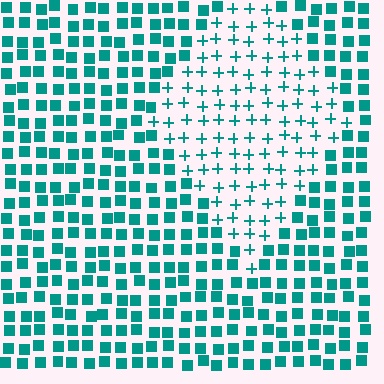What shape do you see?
I see a diamond.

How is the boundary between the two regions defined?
The boundary is defined by a change in element shape: plus signs inside vs. squares outside. All elements share the same color and spacing.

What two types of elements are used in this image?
The image uses plus signs inside the diamond region and squares outside it.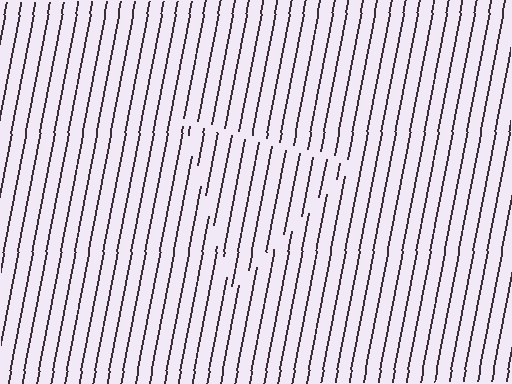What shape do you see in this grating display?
An illusory triangle. The interior of the shape contains the same grating, shifted by half a period — the contour is defined by the phase discontinuity where line-ends from the inner and outer gratings abut.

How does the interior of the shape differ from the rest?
The interior of the shape contains the same grating, shifted by half a period — the contour is defined by the phase discontinuity where line-ends from the inner and outer gratings abut.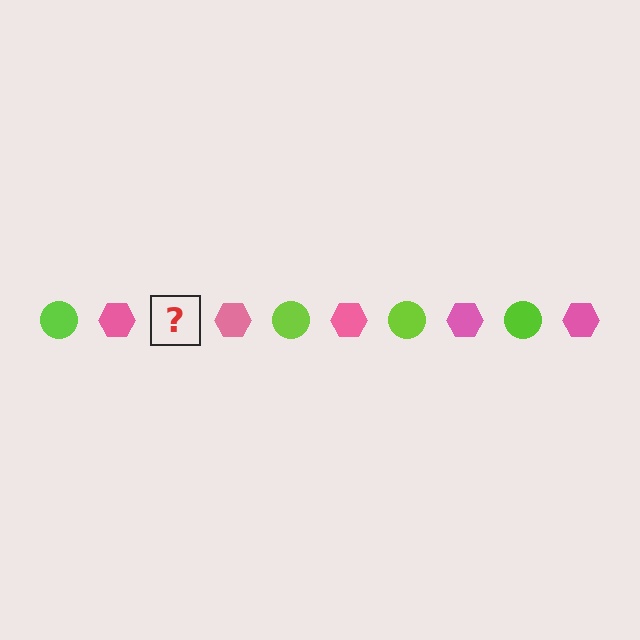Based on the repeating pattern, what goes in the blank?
The blank should be a lime circle.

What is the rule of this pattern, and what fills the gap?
The rule is that the pattern alternates between lime circle and pink hexagon. The gap should be filled with a lime circle.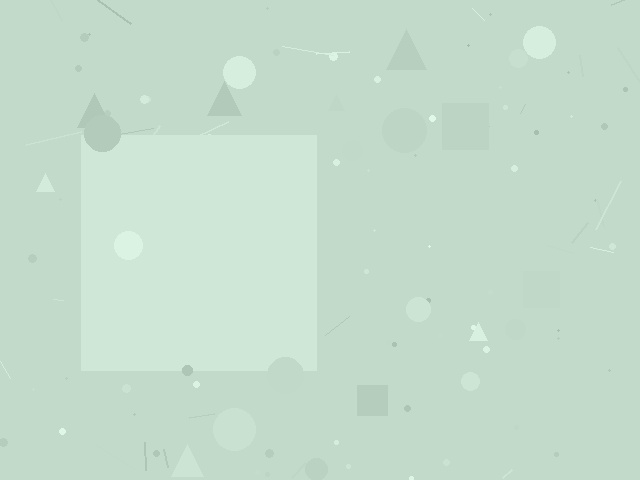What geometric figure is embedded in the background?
A square is embedded in the background.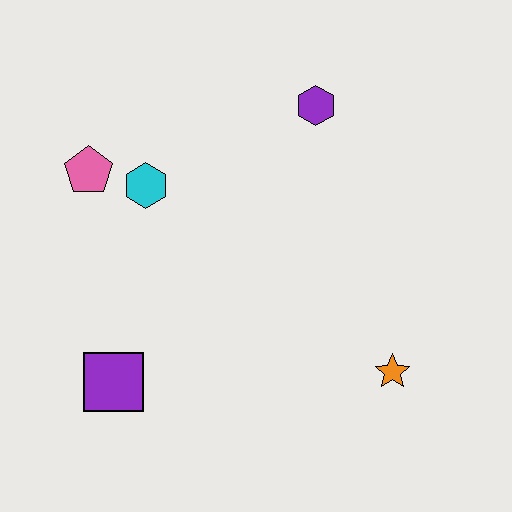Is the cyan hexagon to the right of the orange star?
No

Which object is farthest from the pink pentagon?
The orange star is farthest from the pink pentagon.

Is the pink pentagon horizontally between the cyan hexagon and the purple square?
No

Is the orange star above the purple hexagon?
No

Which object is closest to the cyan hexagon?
The pink pentagon is closest to the cyan hexagon.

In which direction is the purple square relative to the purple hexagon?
The purple square is below the purple hexagon.